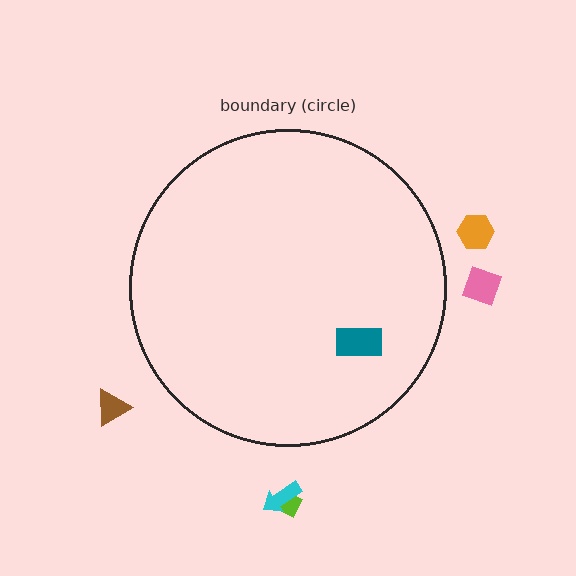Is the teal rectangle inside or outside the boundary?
Inside.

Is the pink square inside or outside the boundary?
Outside.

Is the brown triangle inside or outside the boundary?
Outside.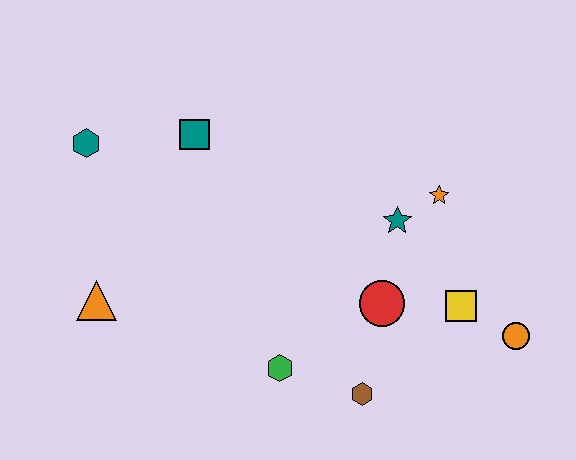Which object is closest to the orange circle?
The yellow square is closest to the orange circle.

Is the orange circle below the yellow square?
Yes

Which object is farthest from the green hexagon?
The teal hexagon is farthest from the green hexagon.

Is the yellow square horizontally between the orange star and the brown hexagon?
No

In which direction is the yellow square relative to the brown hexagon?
The yellow square is to the right of the brown hexagon.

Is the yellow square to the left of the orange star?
No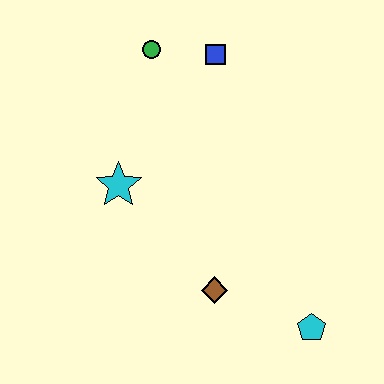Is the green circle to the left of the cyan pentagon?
Yes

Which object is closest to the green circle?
The blue square is closest to the green circle.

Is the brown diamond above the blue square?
No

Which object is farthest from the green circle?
The cyan pentagon is farthest from the green circle.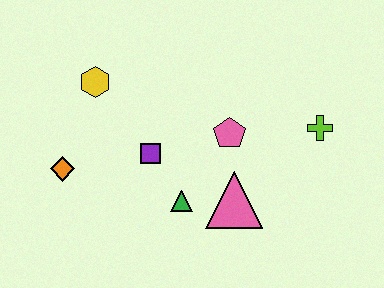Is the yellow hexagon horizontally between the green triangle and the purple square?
No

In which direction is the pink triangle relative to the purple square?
The pink triangle is to the right of the purple square.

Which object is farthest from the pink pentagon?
The orange diamond is farthest from the pink pentagon.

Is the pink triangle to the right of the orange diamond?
Yes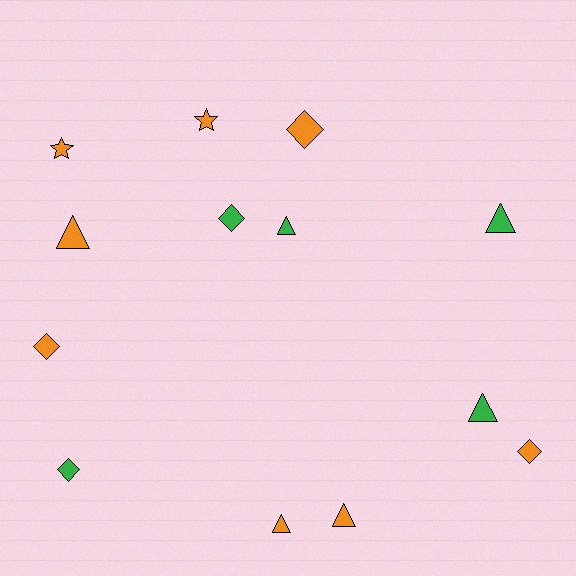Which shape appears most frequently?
Triangle, with 6 objects.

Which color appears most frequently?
Orange, with 8 objects.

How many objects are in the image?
There are 13 objects.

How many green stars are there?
There are no green stars.